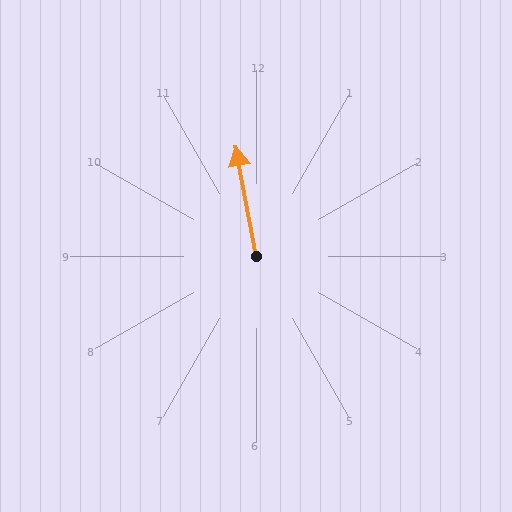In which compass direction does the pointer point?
North.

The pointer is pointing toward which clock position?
Roughly 12 o'clock.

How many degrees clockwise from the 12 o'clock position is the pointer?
Approximately 349 degrees.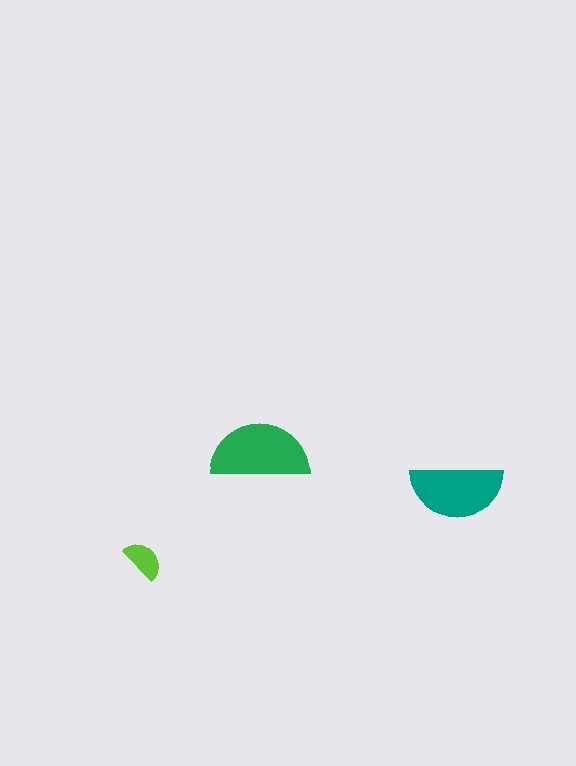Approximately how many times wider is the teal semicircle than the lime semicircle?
About 2 times wider.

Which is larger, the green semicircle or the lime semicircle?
The green one.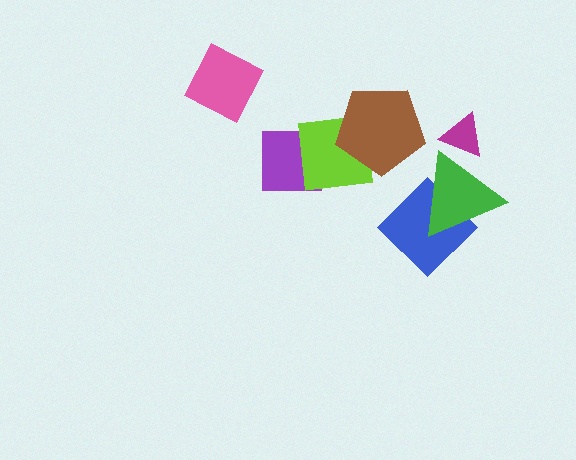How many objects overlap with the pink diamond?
0 objects overlap with the pink diamond.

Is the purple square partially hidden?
Yes, it is partially covered by another shape.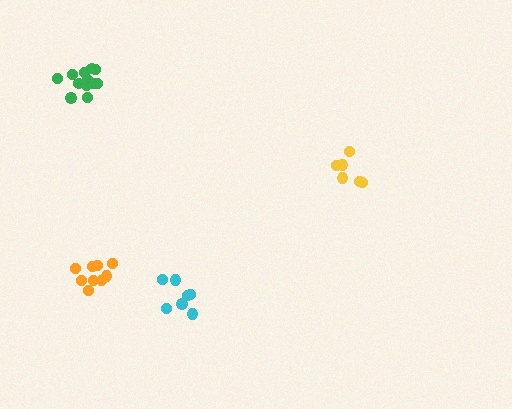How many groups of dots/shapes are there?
There are 4 groups.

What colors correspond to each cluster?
The clusters are colored: cyan, yellow, orange, green.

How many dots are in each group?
Group 1: 7 dots, Group 2: 6 dots, Group 3: 9 dots, Group 4: 12 dots (34 total).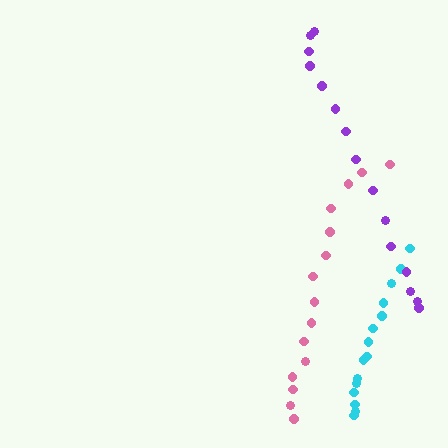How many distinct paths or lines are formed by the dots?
There are 3 distinct paths.